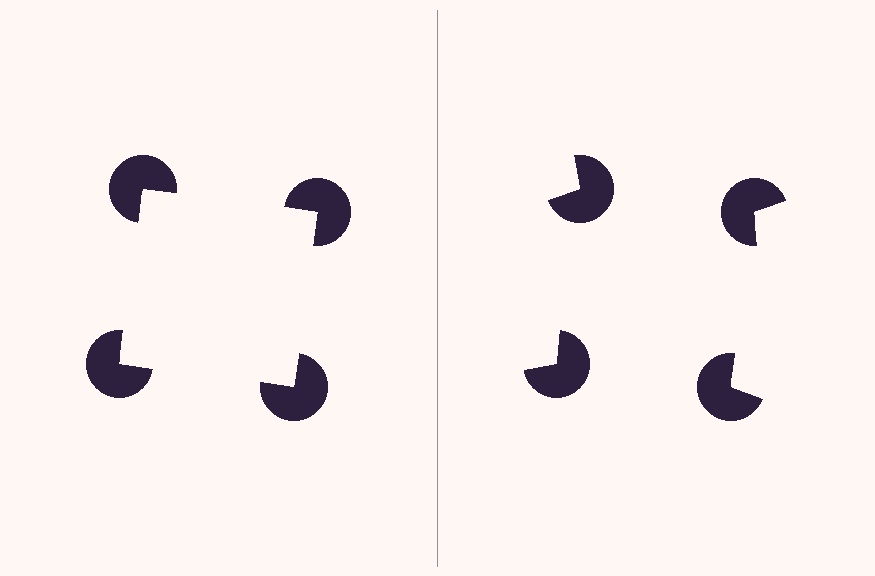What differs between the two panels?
The pac-man discs are positioned identically on both sides; only the wedge orientations differ. On the left they align to a square; on the right they are misaligned.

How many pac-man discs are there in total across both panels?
8 — 4 on each side.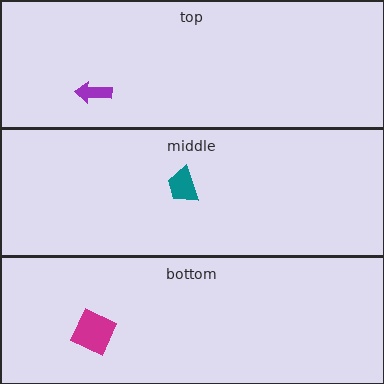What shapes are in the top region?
The purple arrow.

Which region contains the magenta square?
The bottom region.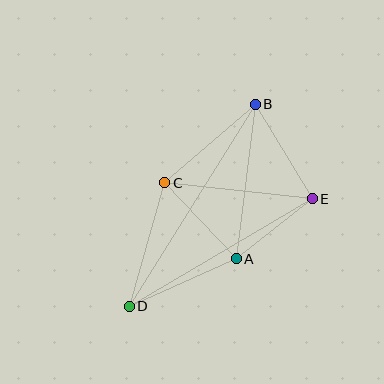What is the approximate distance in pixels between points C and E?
The distance between C and E is approximately 148 pixels.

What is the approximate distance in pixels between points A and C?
The distance between A and C is approximately 105 pixels.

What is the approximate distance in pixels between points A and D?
The distance between A and D is approximately 117 pixels.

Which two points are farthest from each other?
Points B and D are farthest from each other.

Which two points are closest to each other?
Points A and E are closest to each other.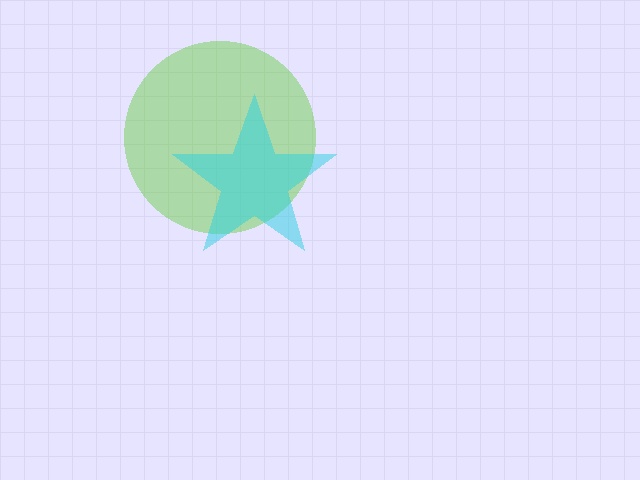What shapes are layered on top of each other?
The layered shapes are: a lime circle, a cyan star.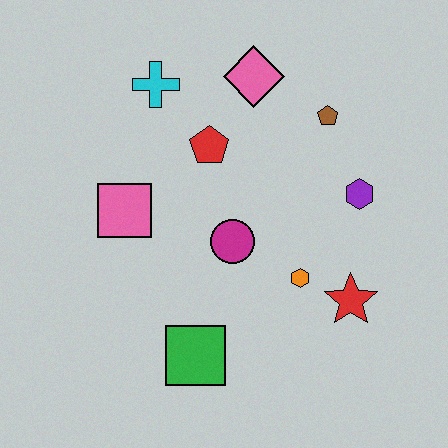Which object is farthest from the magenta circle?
The cyan cross is farthest from the magenta circle.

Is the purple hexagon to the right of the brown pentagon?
Yes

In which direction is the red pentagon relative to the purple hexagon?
The red pentagon is to the left of the purple hexagon.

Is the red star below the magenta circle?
Yes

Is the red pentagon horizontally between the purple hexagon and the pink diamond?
No